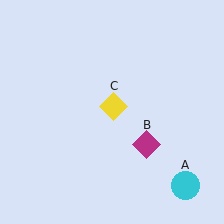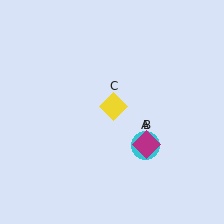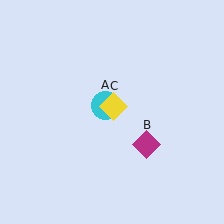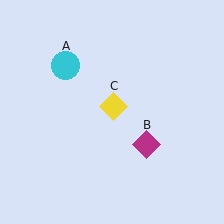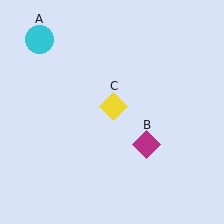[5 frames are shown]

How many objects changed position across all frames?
1 object changed position: cyan circle (object A).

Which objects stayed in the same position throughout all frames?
Magenta diamond (object B) and yellow diamond (object C) remained stationary.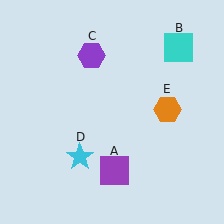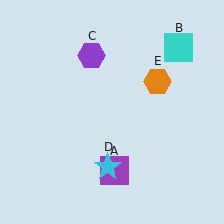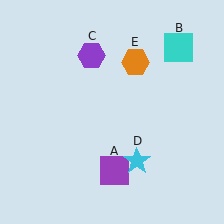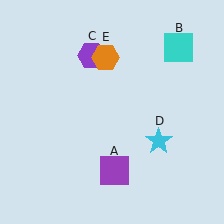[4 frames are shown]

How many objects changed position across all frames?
2 objects changed position: cyan star (object D), orange hexagon (object E).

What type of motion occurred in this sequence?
The cyan star (object D), orange hexagon (object E) rotated counterclockwise around the center of the scene.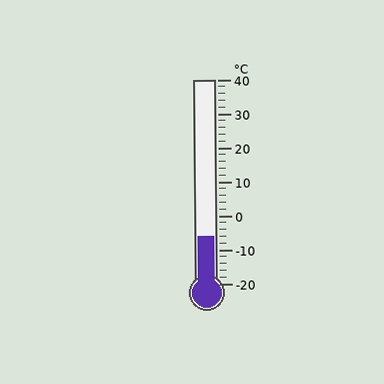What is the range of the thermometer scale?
The thermometer scale ranges from -20°C to 40°C.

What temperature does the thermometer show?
The thermometer shows approximately -6°C.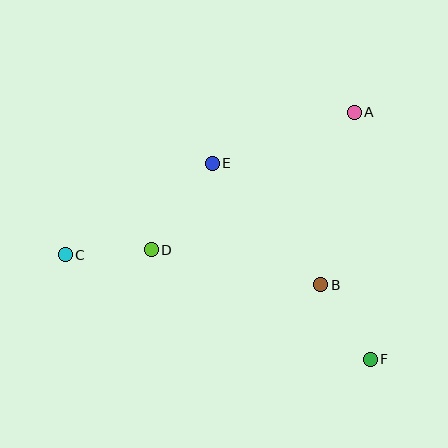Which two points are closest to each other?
Points C and D are closest to each other.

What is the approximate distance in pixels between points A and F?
The distance between A and F is approximately 248 pixels.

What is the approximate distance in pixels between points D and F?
The distance between D and F is approximately 245 pixels.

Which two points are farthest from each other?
Points C and F are farthest from each other.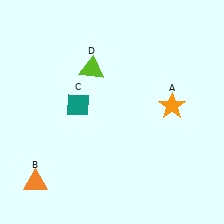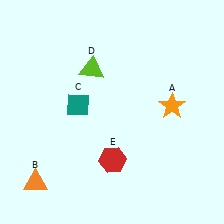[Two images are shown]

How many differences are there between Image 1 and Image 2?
There is 1 difference between the two images.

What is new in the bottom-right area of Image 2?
A red hexagon (E) was added in the bottom-right area of Image 2.